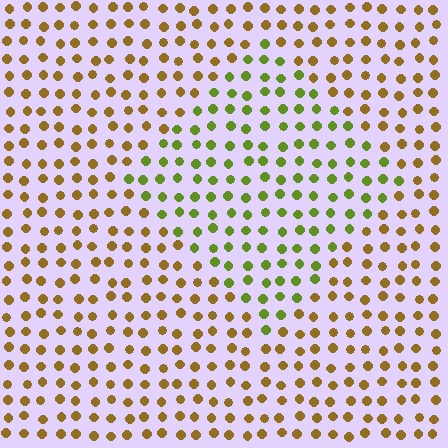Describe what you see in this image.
The image is filled with small brown elements in a uniform arrangement. A diamond-shaped region is visible where the elements are tinted to a slightly different hue, forming a subtle color boundary.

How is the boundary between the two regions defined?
The boundary is defined purely by a slight shift in hue (about 45 degrees). Spacing, size, and orientation are identical on both sides.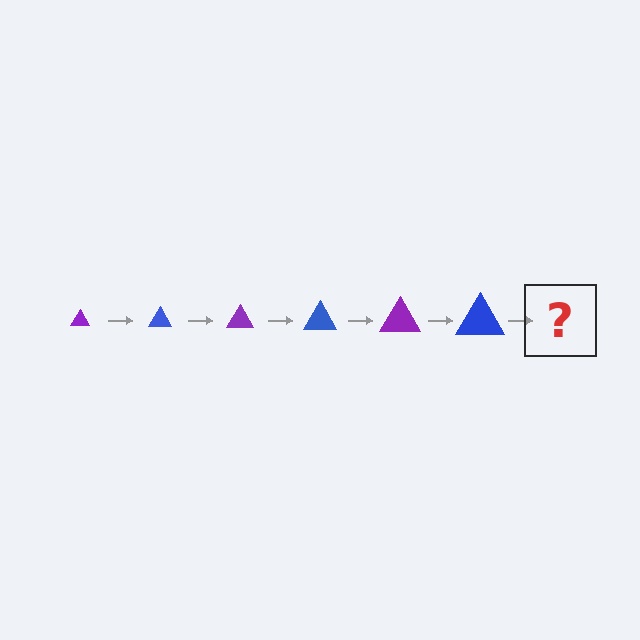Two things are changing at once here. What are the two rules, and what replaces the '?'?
The two rules are that the triangle grows larger each step and the color cycles through purple and blue. The '?' should be a purple triangle, larger than the previous one.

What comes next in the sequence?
The next element should be a purple triangle, larger than the previous one.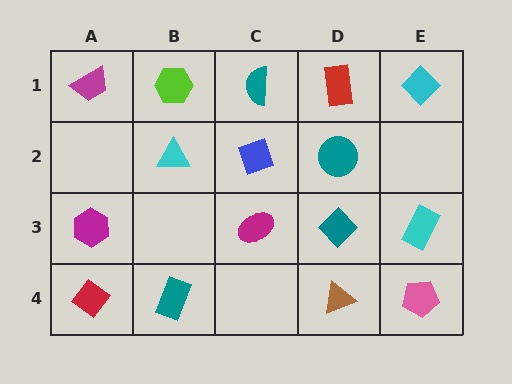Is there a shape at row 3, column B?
No, that cell is empty.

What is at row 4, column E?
A pink pentagon.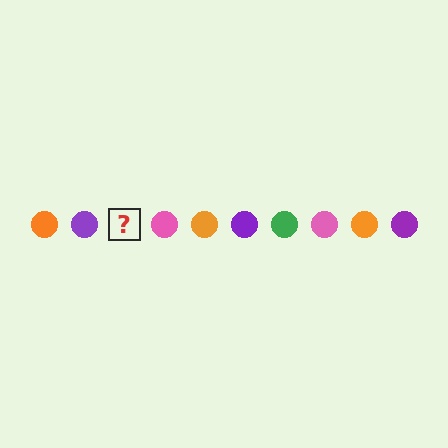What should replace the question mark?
The question mark should be replaced with a green circle.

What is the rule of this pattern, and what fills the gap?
The rule is that the pattern cycles through orange, purple, green, pink circles. The gap should be filled with a green circle.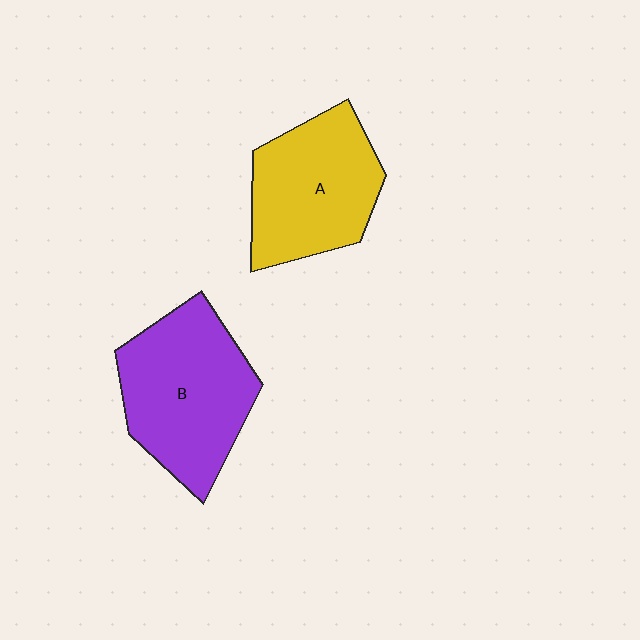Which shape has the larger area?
Shape B (purple).